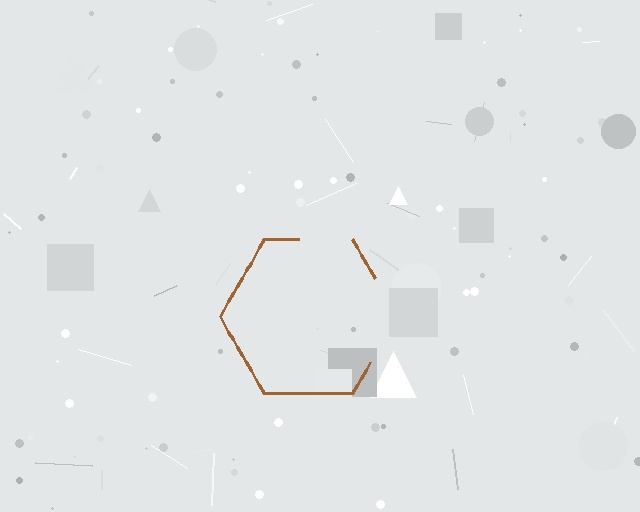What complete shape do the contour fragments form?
The contour fragments form a hexagon.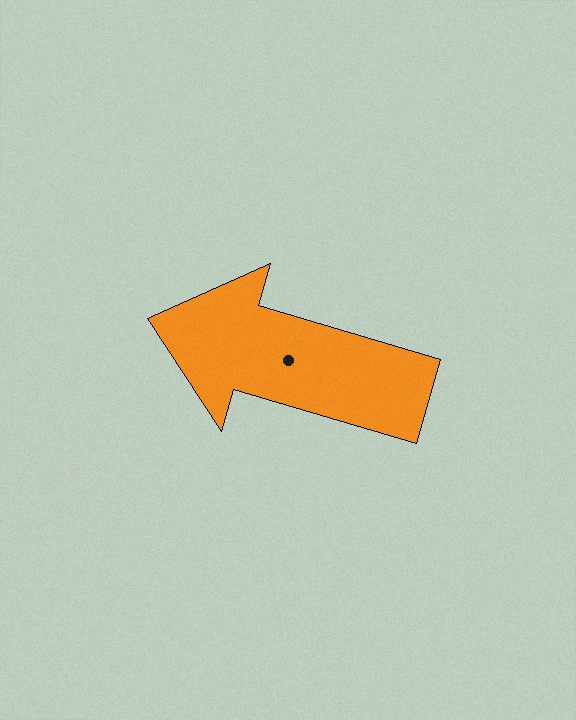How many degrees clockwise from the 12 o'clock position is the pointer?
Approximately 286 degrees.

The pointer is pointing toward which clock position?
Roughly 10 o'clock.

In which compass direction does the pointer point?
West.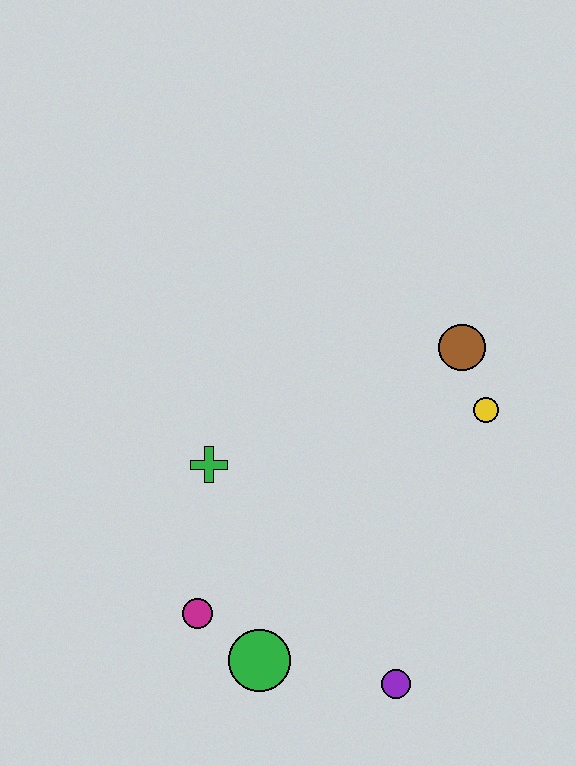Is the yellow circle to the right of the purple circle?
Yes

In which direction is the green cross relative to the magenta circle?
The green cross is above the magenta circle.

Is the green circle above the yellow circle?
No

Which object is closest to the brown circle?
The yellow circle is closest to the brown circle.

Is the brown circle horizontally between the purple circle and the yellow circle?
Yes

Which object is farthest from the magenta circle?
The brown circle is farthest from the magenta circle.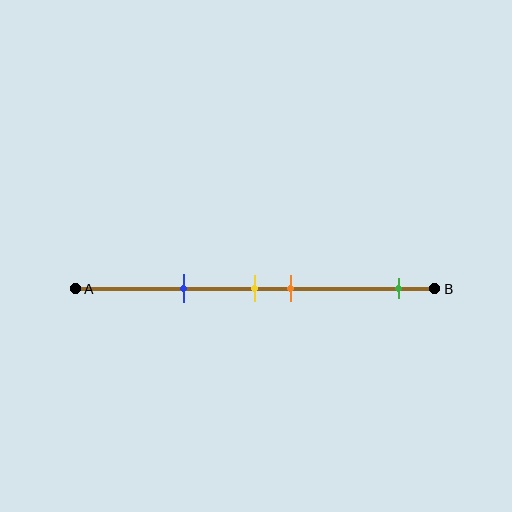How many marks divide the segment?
There are 4 marks dividing the segment.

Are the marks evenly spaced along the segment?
No, the marks are not evenly spaced.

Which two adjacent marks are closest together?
The yellow and orange marks are the closest adjacent pair.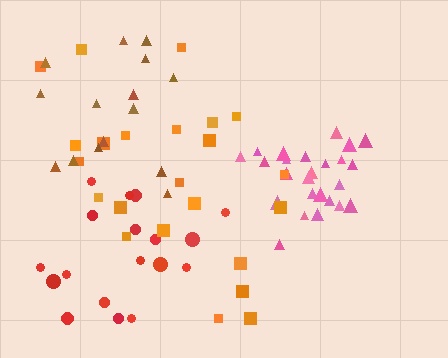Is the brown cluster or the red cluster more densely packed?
Brown.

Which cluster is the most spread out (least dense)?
Red.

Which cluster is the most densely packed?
Pink.